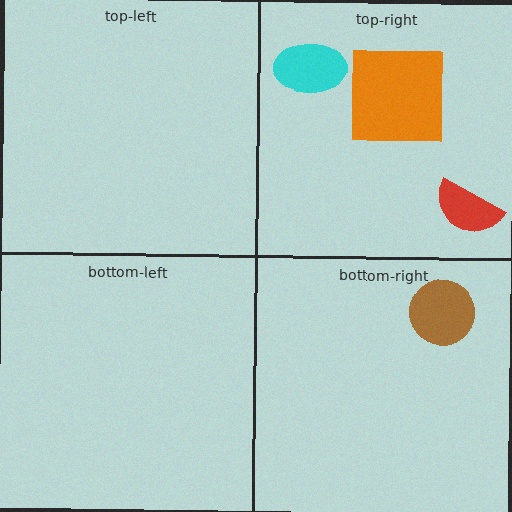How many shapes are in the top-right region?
3.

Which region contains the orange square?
The top-right region.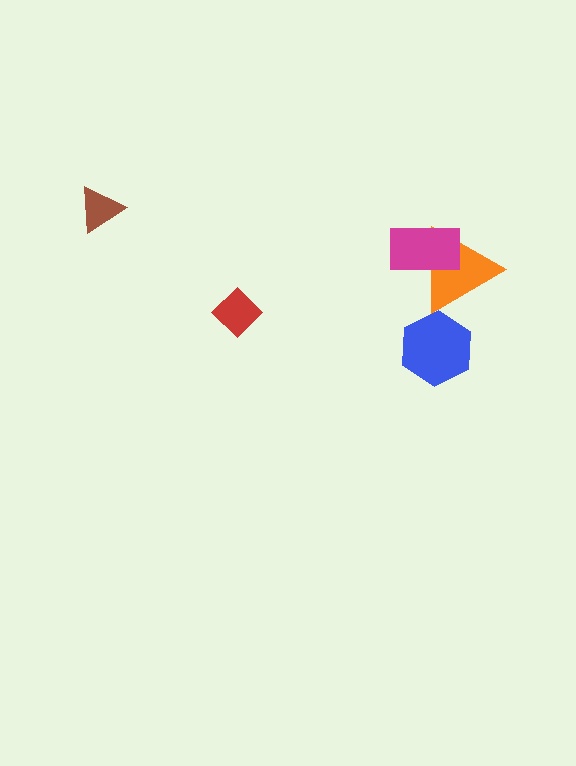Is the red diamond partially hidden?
No, no other shape covers it.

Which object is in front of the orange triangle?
The magenta rectangle is in front of the orange triangle.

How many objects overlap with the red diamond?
0 objects overlap with the red diamond.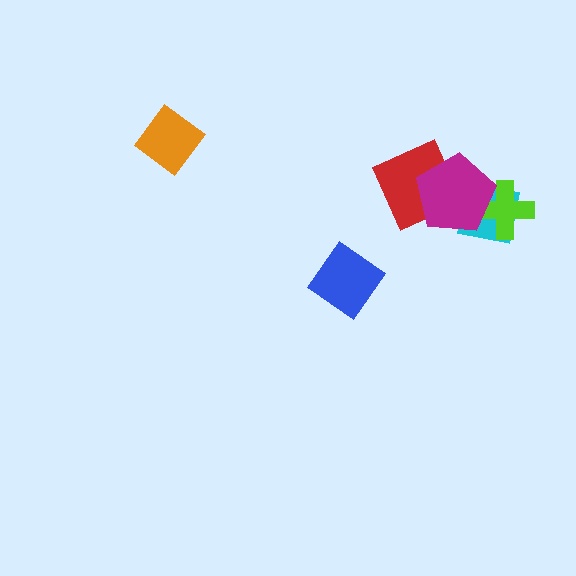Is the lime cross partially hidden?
Yes, it is partially covered by another shape.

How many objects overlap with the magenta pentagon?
3 objects overlap with the magenta pentagon.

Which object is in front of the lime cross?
The magenta pentagon is in front of the lime cross.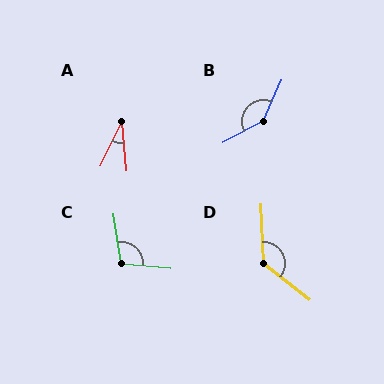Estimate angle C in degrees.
Approximately 104 degrees.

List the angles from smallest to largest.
A (30°), C (104°), D (131°), B (143°).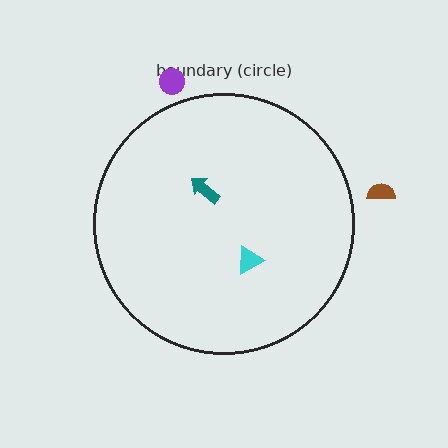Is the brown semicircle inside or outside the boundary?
Outside.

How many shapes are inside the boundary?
2 inside, 2 outside.